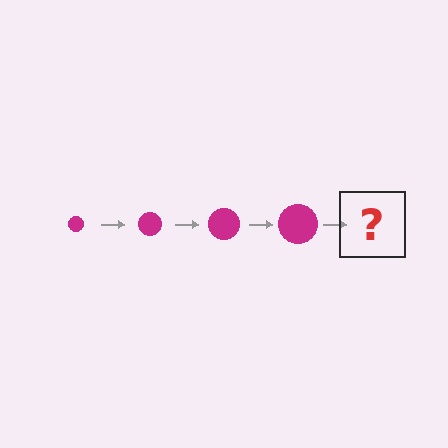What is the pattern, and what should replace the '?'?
The pattern is that the circle gets progressively larger each step. The '?' should be a magenta circle, larger than the previous one.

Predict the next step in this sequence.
The next step is a magenta circle, larger than the previous one.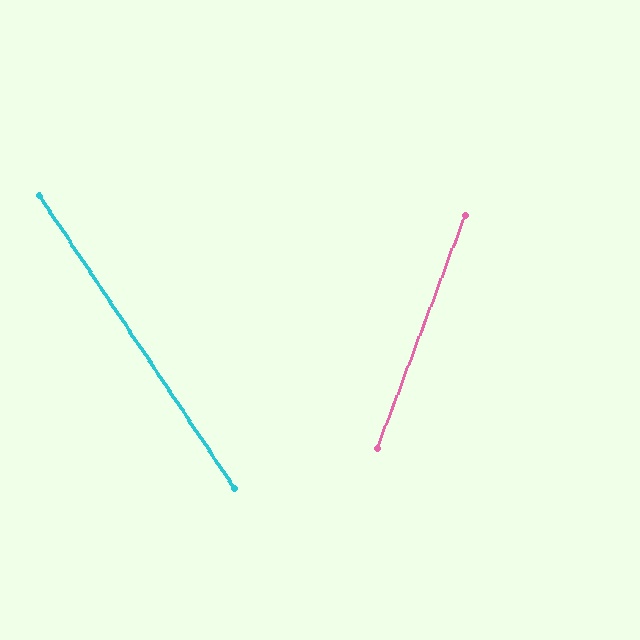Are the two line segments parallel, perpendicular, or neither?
Neither parallel nor perpendicular — they differ by about 55°.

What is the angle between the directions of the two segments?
Approximately 55 degrees.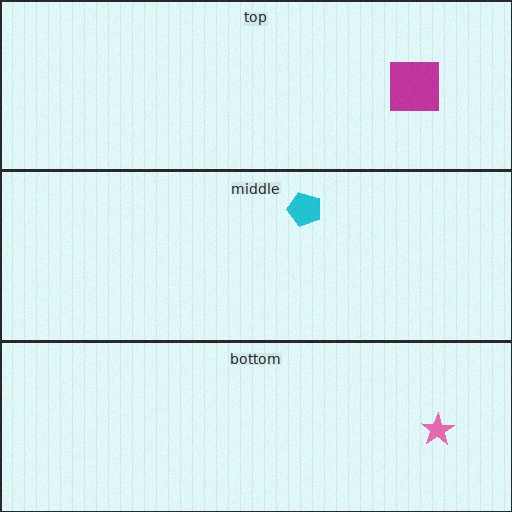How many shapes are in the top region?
1.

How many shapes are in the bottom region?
1.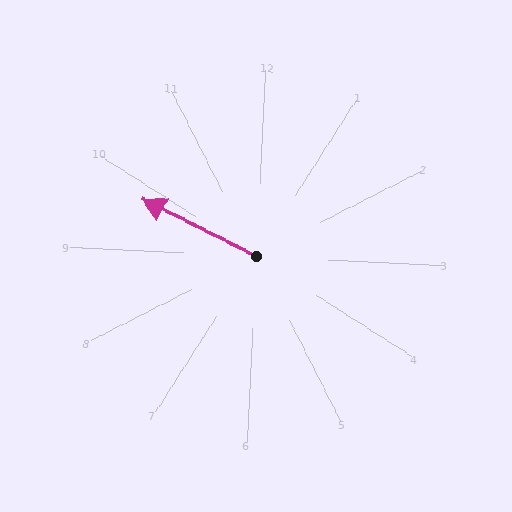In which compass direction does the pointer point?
Northwest.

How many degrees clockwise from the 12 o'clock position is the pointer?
Approximately 294 degrees.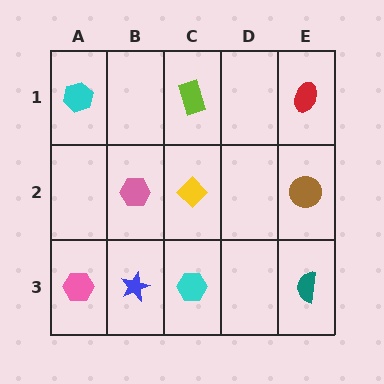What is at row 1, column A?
A cyan hexagon.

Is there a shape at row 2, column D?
No, that cell is empty.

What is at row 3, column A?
A pink hexagon.